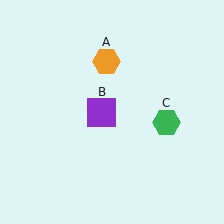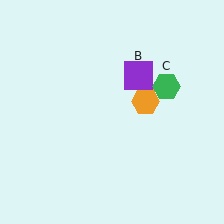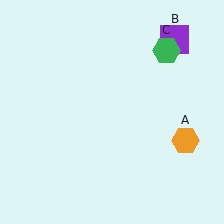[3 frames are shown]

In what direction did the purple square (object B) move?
The purple square (object B) moved up and to the right.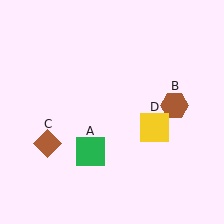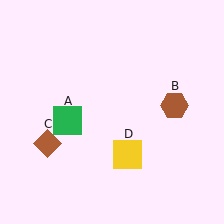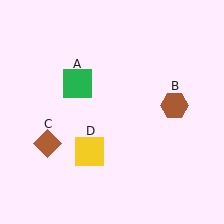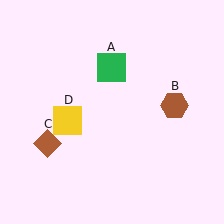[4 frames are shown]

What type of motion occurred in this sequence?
The green square (object A), yellow square (object D) rotated clockwise around the center of the scene.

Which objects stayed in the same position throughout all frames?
Brown hexagon (object B) and brown diamond (object C) remained stationary.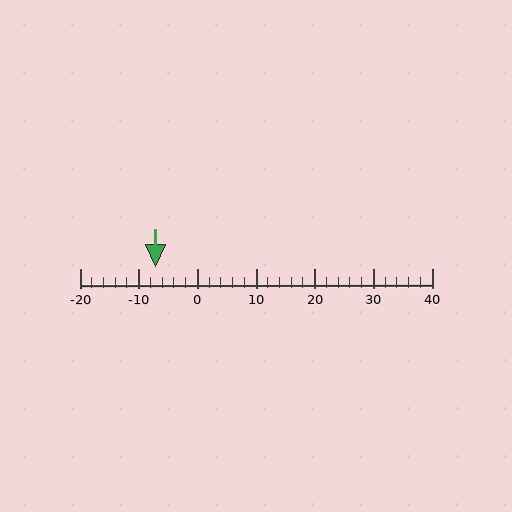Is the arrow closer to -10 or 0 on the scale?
The arrow is closer to -10.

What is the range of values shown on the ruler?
The ruler shows values from -20 to 40.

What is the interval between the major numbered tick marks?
The major tick marks are spaced 10 units apart.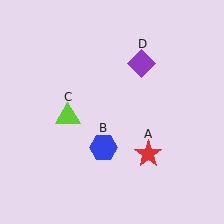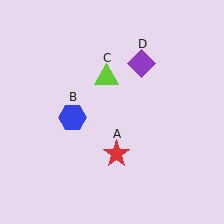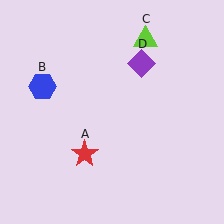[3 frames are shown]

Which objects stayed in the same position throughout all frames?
Purple diamond (object D) remained stationary.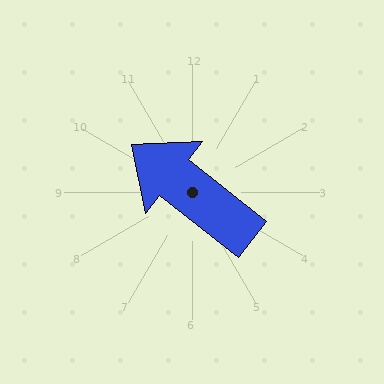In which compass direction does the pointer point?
Northwest.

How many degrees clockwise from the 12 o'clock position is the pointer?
Approximately 308 degrees.